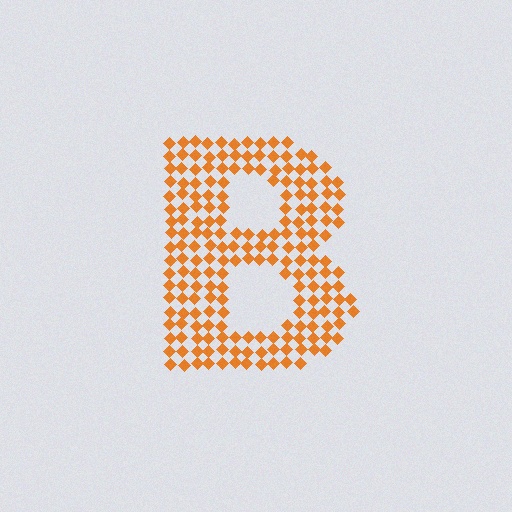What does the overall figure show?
The overall figure shows the letter B.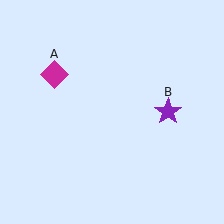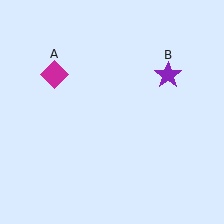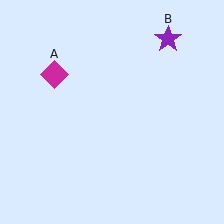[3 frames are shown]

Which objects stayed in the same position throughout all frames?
Magenta diamond (object A) remained stationary.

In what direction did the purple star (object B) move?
The purple star (object B) moved up.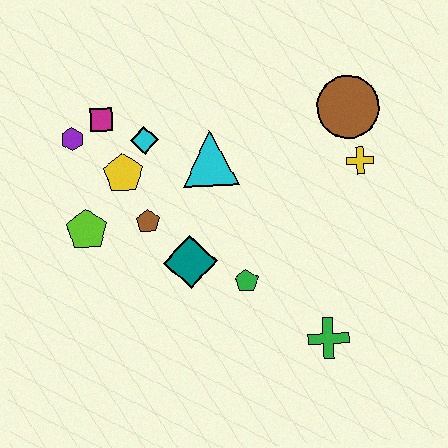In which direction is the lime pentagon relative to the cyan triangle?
The lime pentagon is to the left of the cyan triangle.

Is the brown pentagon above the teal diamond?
Yes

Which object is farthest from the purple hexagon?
The green cross is farthest from the purple hexagon.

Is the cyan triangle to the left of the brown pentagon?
No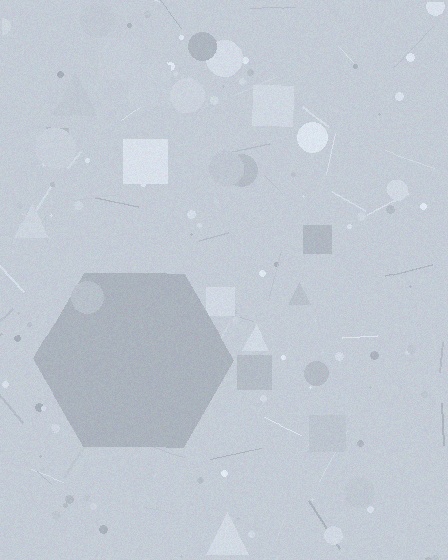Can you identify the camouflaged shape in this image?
The camouflaged shape is a hexagon.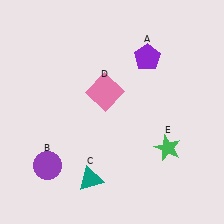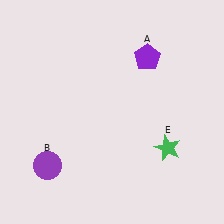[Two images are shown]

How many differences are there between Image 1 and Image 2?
There are 2 differences between the two images.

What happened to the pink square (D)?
The pink square (D) was removed in Image 2. It was in the top-left area of Image 1.